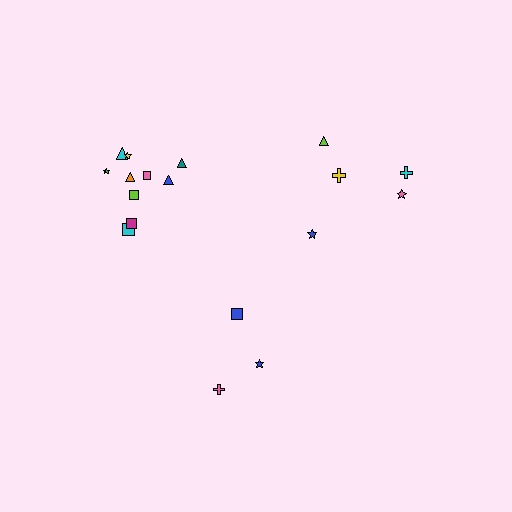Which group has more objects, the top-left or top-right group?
The top-left group.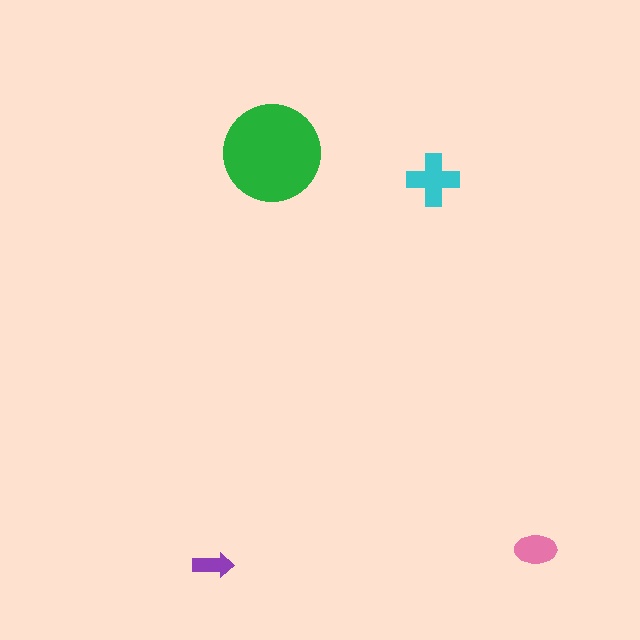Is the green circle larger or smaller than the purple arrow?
Larger.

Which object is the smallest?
The purple arrow.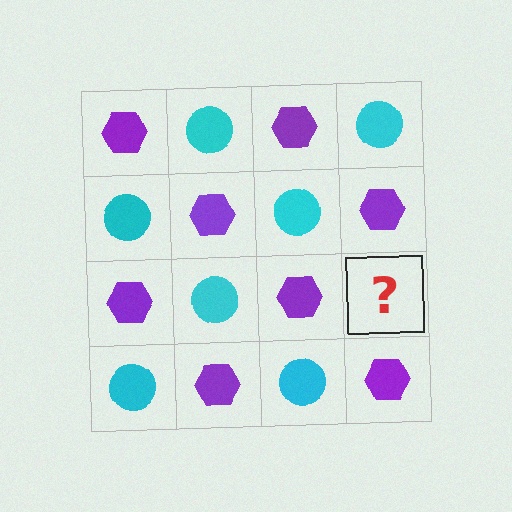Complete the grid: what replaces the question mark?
The question mark should be replaced with a cyan circle.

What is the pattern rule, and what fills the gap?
The rule is that it alternates purple hexagon and cyan circle in a checkerboard pattern. The gap should be filled with a cyan circle.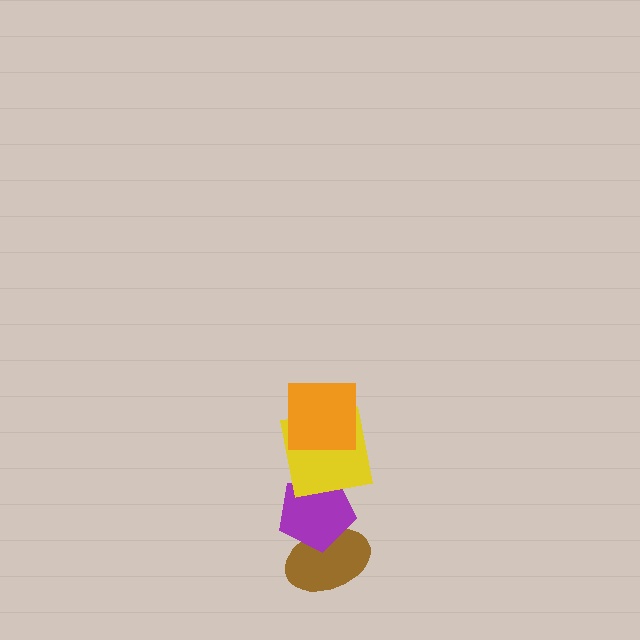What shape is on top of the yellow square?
The orange square is on top of the yellow square.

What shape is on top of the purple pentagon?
The yellow square is on top of the purple pentagon.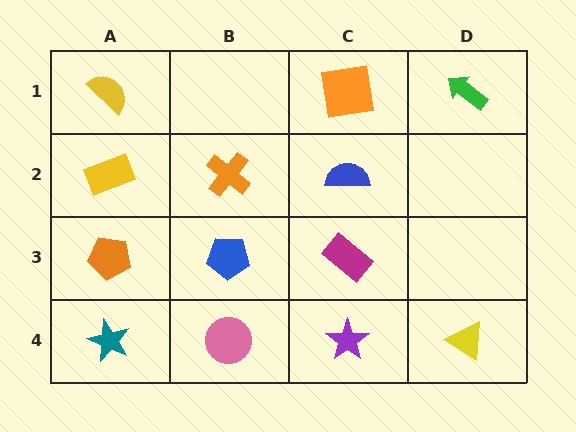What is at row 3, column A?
An orange pentagon.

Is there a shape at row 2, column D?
No, that cell is empty.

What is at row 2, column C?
A blue semicircle.